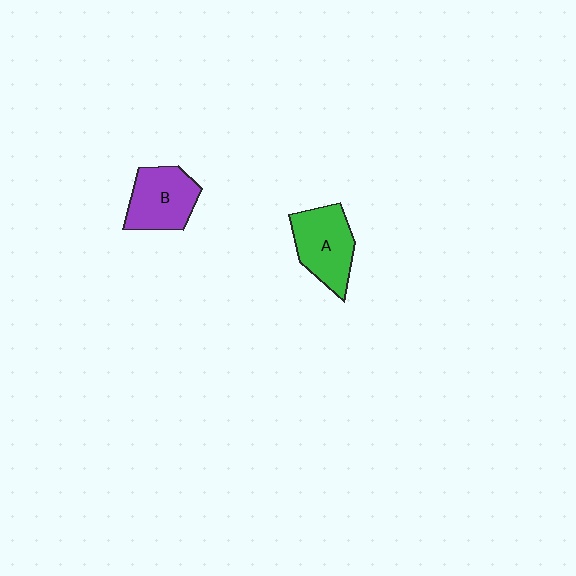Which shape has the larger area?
Shape A (green).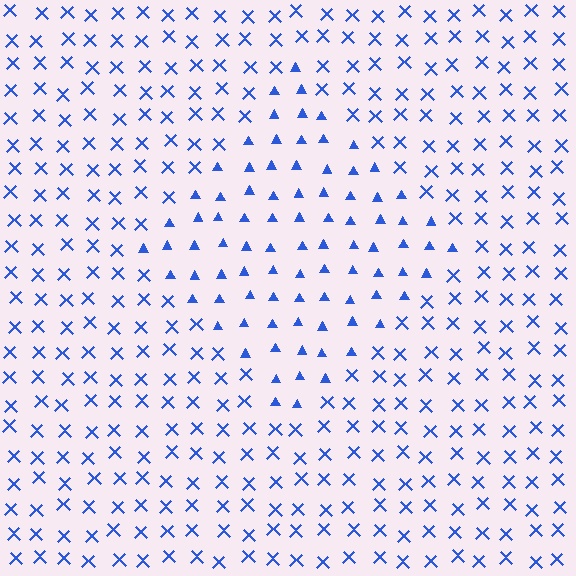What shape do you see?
I see a diamond.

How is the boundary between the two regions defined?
The boundary is defined by a change in element shape: triangles inside vs. X marks outside. All elements share the same color and spacing.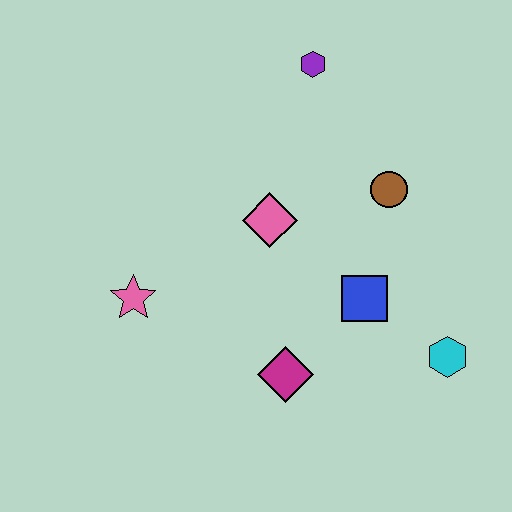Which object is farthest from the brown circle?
The pink star is farthest from the brown circle.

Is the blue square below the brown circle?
Yes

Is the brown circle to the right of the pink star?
Yes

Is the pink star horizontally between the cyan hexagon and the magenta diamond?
No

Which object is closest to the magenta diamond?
The blue square is closest to the magenta diamond.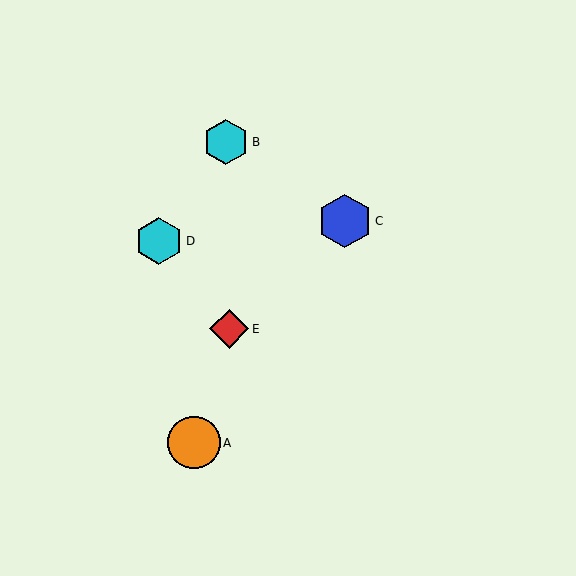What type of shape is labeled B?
Shape B is a cyan hexagon.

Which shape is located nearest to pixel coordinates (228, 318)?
The red diamond (labeled E) at (229, 329) is nearest to that location.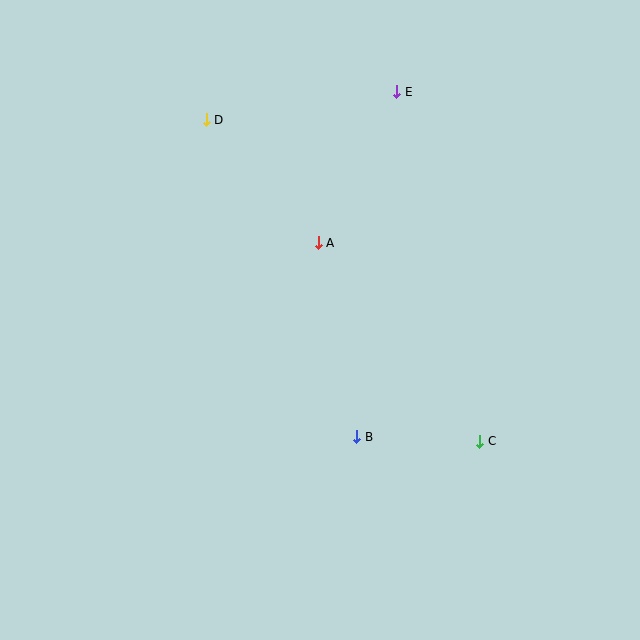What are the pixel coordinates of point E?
Point E is at (397, 92).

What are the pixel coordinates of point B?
Point B is at (357, 437).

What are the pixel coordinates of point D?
Point D is at (206, 120).